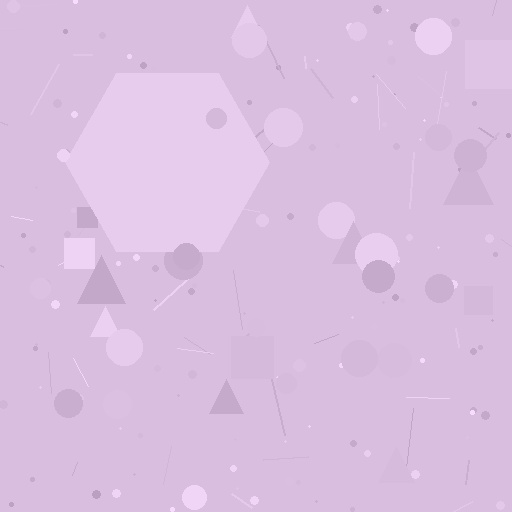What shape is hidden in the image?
A hexagon is hidden in the image.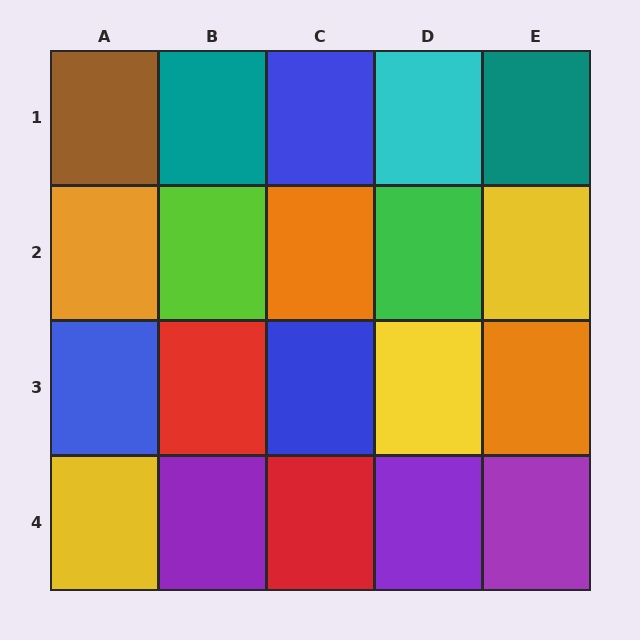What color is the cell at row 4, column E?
Purple.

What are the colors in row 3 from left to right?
Blue, red, blue, yellow, orange.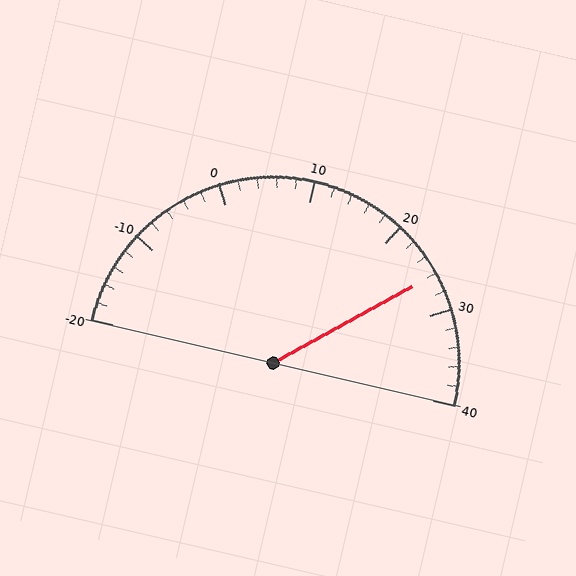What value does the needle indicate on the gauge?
The needle indicates approximately 26.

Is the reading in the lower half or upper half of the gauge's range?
The reading is in the upper half of the range (-20 to 40).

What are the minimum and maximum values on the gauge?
The gauge ranges from -20 to 40.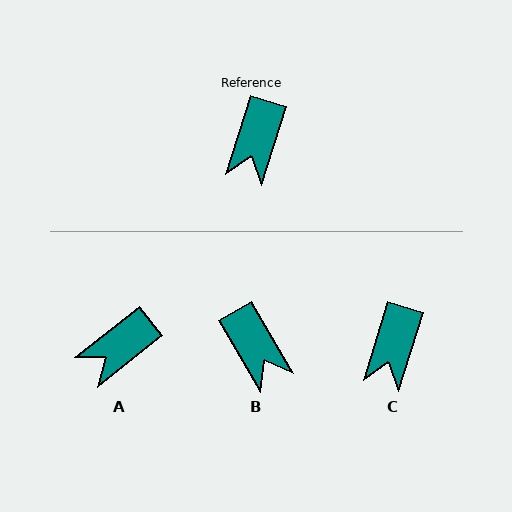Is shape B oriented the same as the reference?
No, it is off by about 48 degrees.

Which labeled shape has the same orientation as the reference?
C.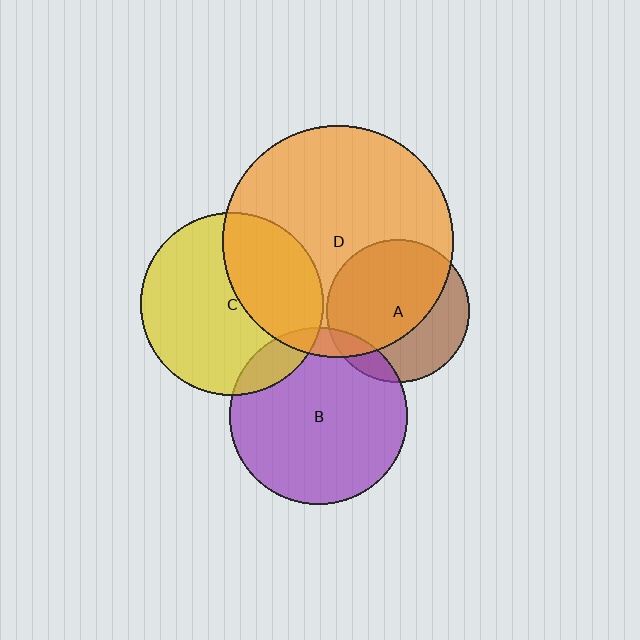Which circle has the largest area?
Circle D (orange).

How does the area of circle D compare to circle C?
Approximately 1.6 times.